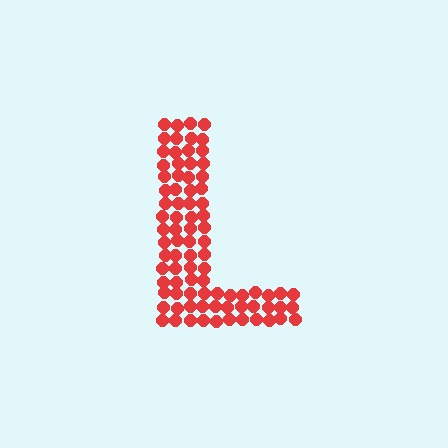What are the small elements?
The small elements are circles.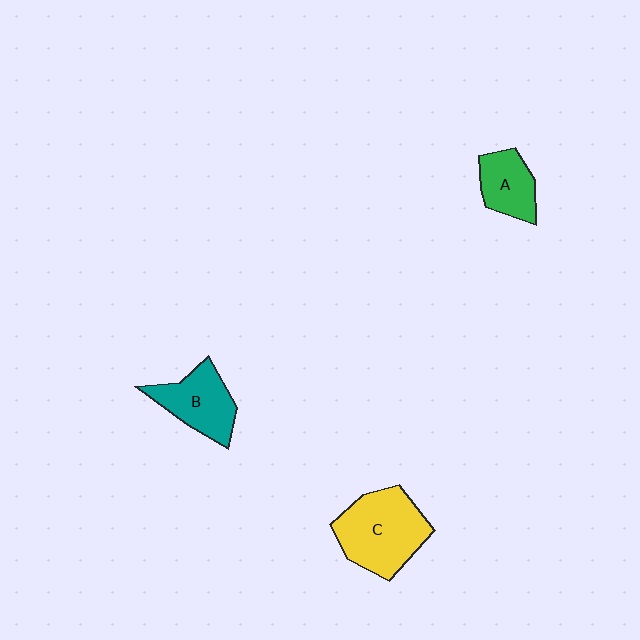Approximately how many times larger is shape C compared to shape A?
Approximately 1.9 times.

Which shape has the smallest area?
Shape A (green).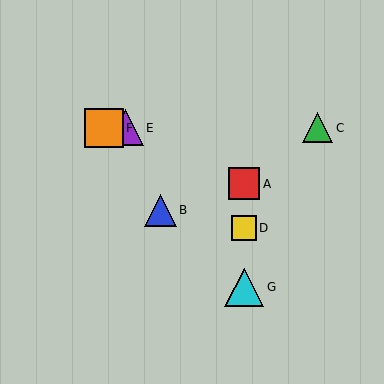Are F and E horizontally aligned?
Yes, both are at y≈128.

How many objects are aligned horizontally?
3 objects (C, E, F) are aligned horizontally.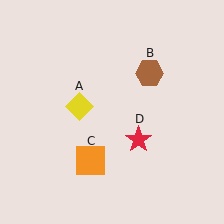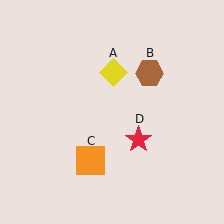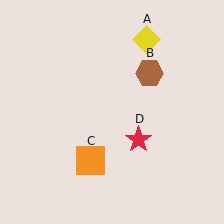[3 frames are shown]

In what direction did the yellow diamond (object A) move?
The yellow diamond (object A) moved up and to the right.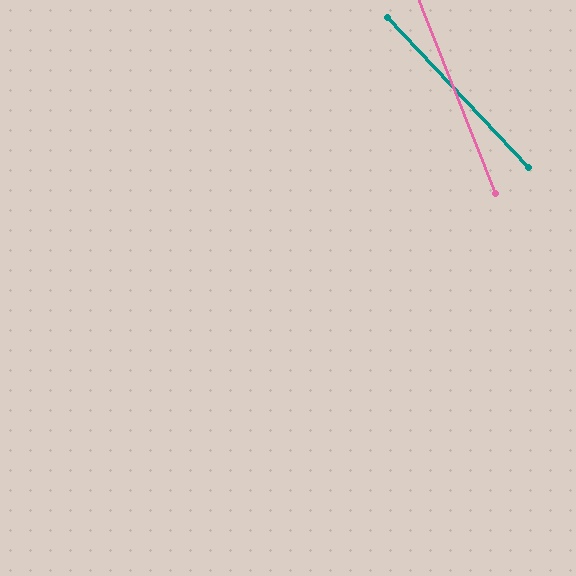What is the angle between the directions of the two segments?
Approximately 22 degrees.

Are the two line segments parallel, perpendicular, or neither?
Neither parallel nor perpendicular — they differ by about 22°.